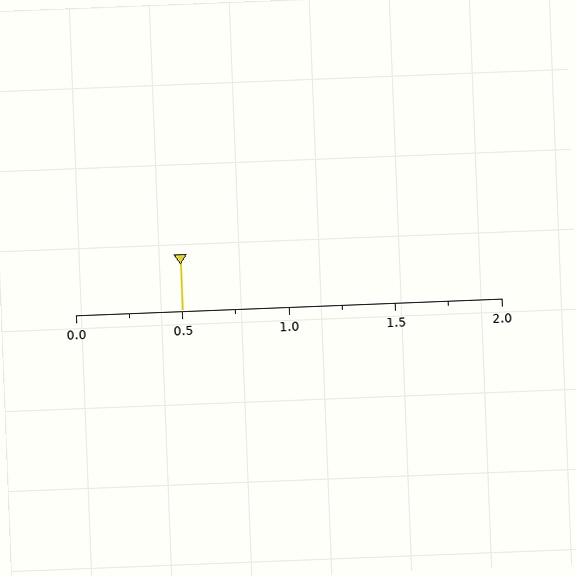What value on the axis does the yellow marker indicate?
The marker indicates approximately 0.5.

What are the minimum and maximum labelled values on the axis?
The axis runs from 0.0 to 2.0.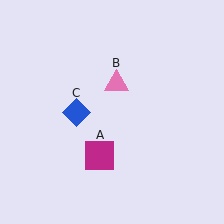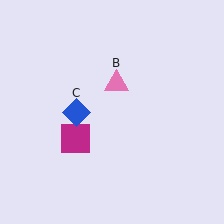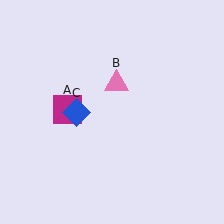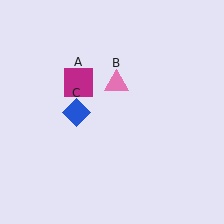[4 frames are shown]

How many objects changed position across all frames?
1 object changed position: magenta square (object A).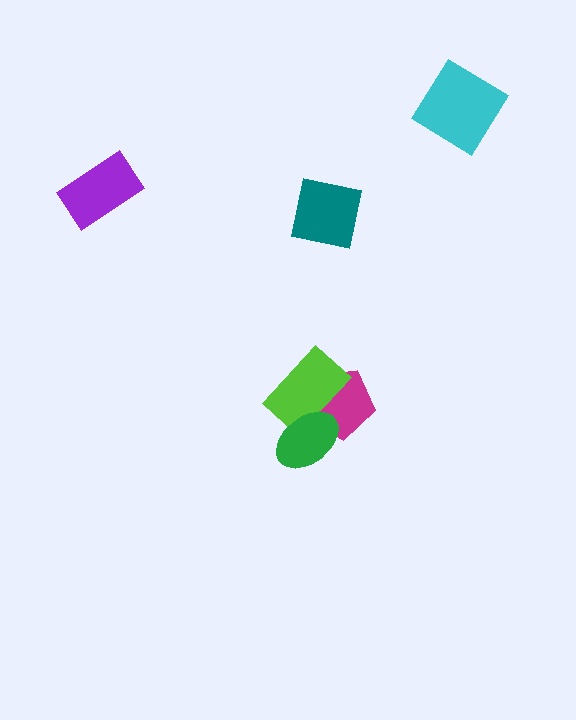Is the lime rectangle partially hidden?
Yes, it is partially covered by another shape.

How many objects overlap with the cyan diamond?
0 objects overlap with the cyan diamond.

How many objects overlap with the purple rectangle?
0 objects overlap with the purple rectangle.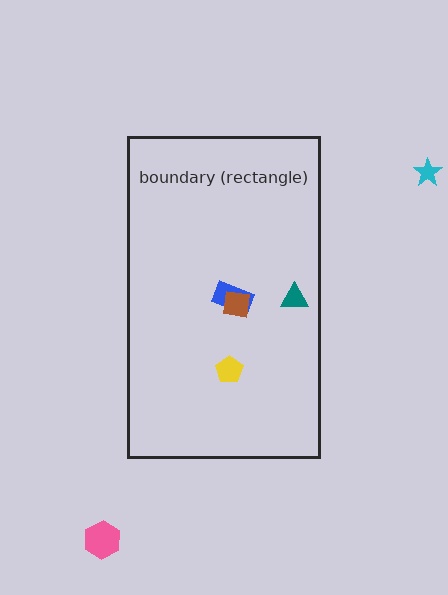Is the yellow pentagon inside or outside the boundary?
Inside.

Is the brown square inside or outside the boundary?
Inside.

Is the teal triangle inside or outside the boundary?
Inside.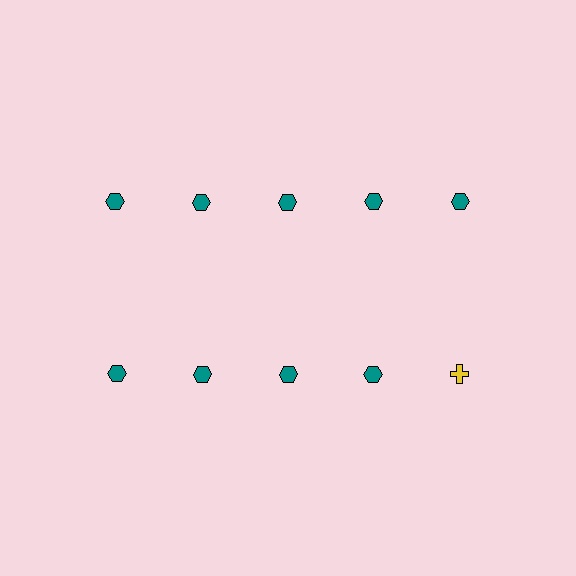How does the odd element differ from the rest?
It differs in both color (yellow instead of teal) and shape (cross instead of hexagon).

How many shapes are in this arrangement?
There are 10 shapes arranged in a grid pattern.